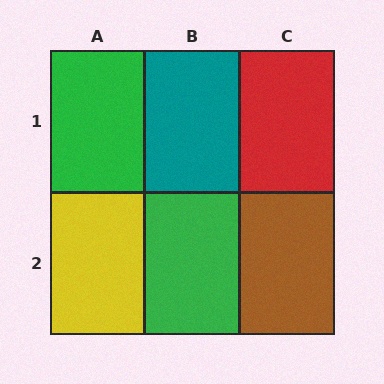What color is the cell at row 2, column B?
Green.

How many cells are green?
2 cells are green.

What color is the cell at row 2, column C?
Brown.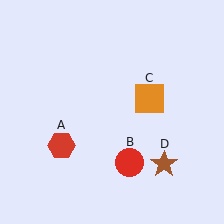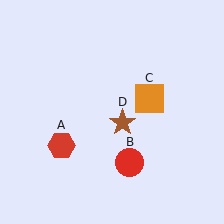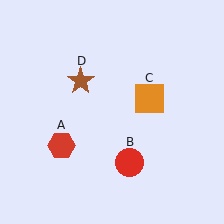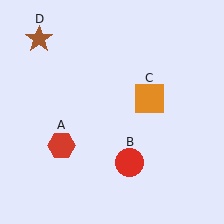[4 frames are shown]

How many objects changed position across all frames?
1 object changed position: brown star (object D).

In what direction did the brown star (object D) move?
The brown star (object D) moved up and to the left.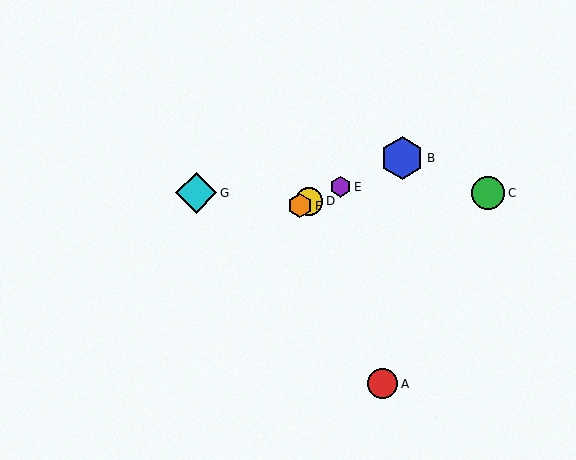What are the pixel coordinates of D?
Object D is at (309, 201).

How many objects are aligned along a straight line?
4 objects (B, D, E, F) are aligned along a straight line.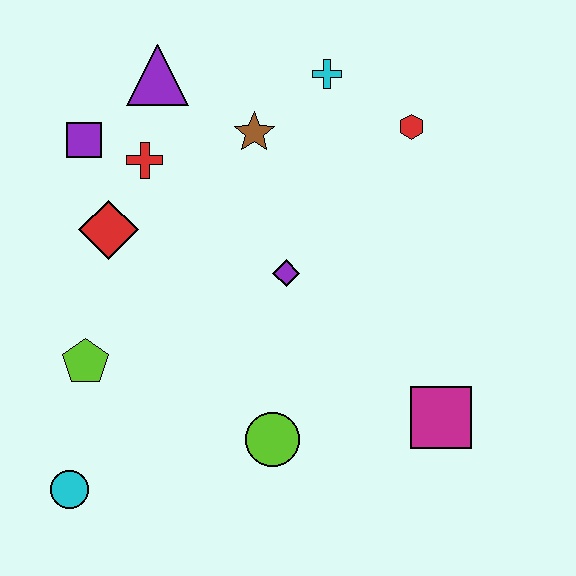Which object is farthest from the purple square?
The magenta square is farthest from the purple square.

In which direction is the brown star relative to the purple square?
The brown star is to the right of the purple square.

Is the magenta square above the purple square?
No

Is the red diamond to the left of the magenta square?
Yes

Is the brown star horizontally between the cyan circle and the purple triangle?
No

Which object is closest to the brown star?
The cyan cross is closest to the brown star.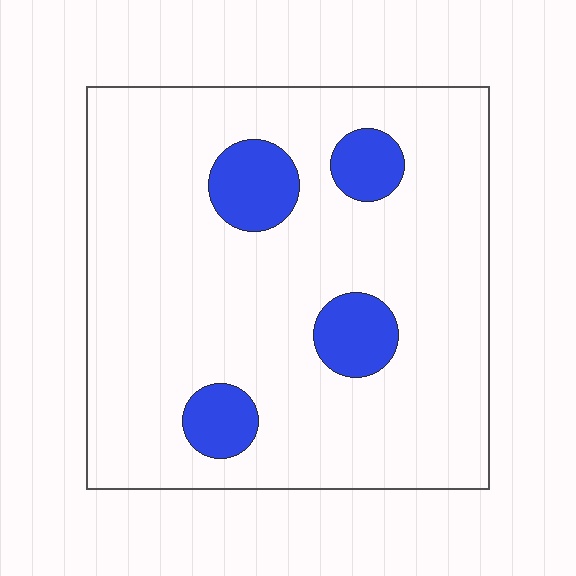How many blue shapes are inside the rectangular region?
4.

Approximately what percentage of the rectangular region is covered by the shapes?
Approximately 15%.